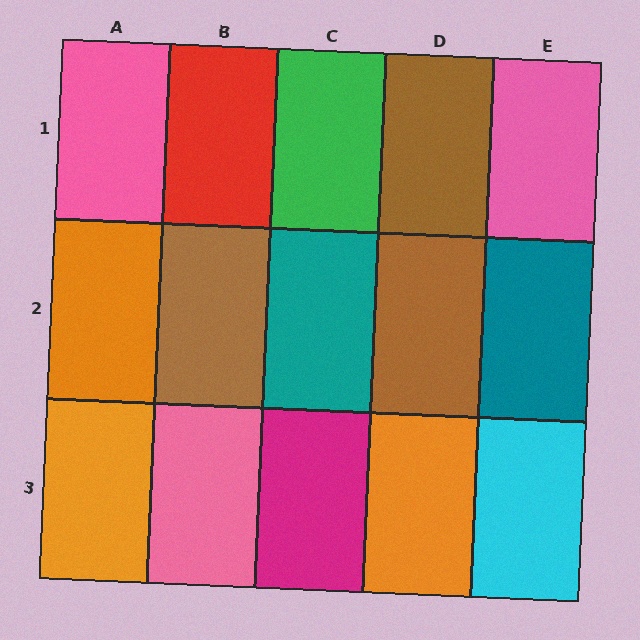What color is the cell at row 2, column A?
Orange.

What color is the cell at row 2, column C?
Teal.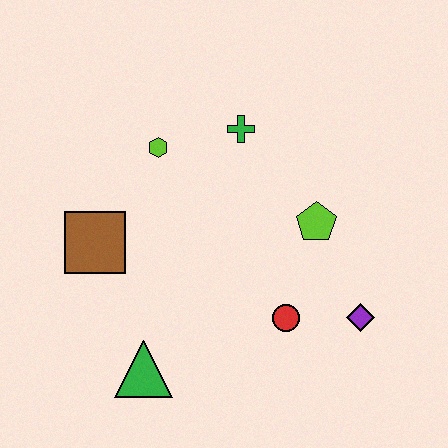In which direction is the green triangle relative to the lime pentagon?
The green triangle is to the left of the lime pentagon.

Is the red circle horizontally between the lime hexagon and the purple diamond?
Yes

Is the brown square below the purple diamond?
No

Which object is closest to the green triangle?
The brown square is closest to the green triangle.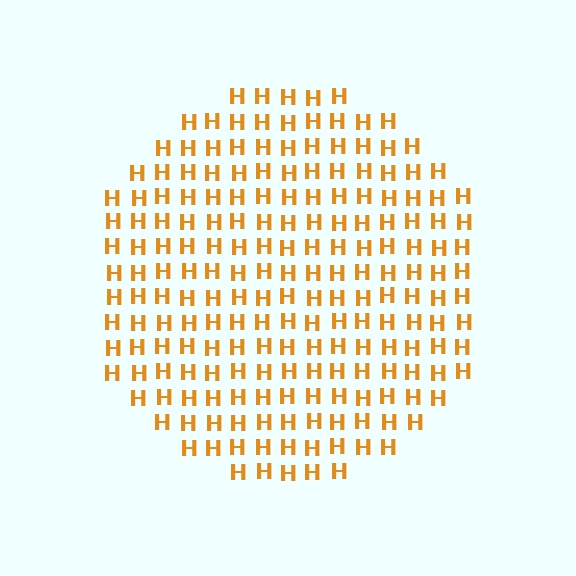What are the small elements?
The small elements are letter H's.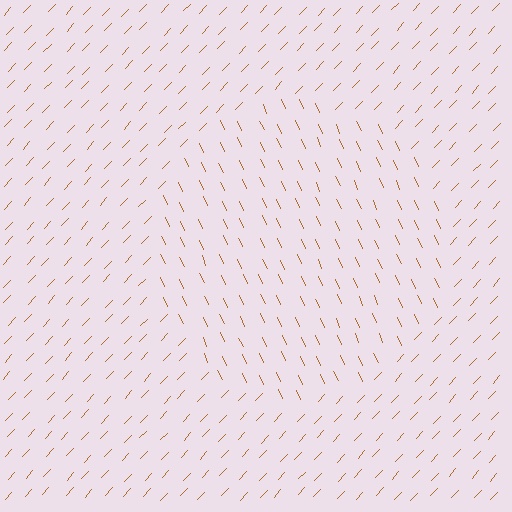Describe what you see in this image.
The image is filled with small brown line segments. A circle region in the image has lines oriented differently from the surrounding lines, creating a visible texture boundary.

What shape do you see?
I see a circle.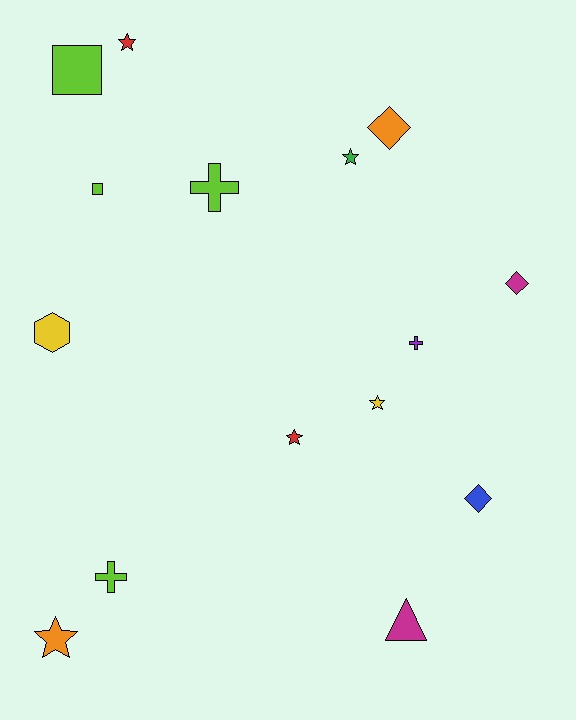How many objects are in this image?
There are 15 objects.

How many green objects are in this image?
There is 1 green object.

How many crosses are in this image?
There are 3 crosses.